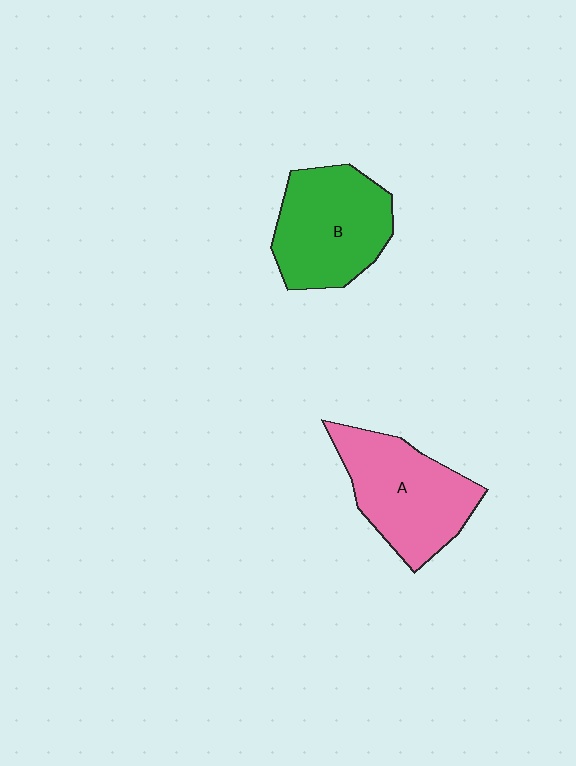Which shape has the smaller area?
Shape B (green).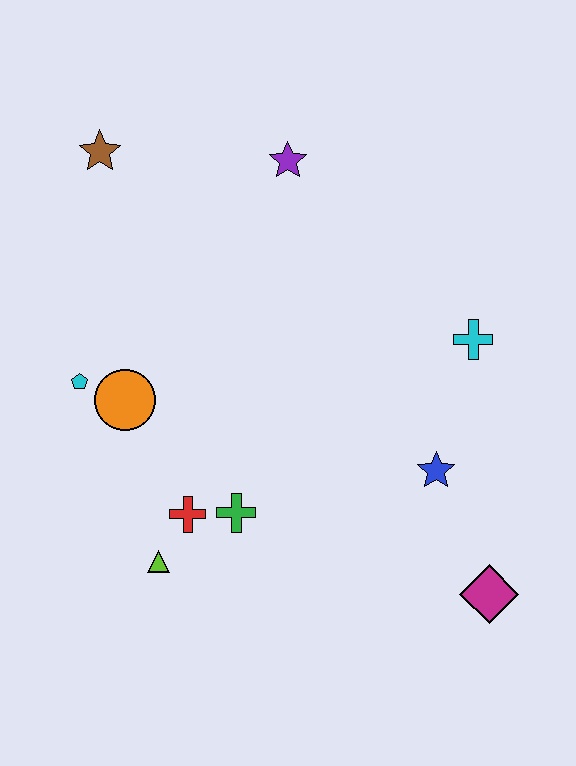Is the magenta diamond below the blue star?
Yes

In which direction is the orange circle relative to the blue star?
The orange circle is to the left of the blue star.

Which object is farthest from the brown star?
The magenta diamond is farthest from the brown star.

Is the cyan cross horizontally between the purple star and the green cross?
No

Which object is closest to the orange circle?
The cyan pentagon is closest to the orange circle.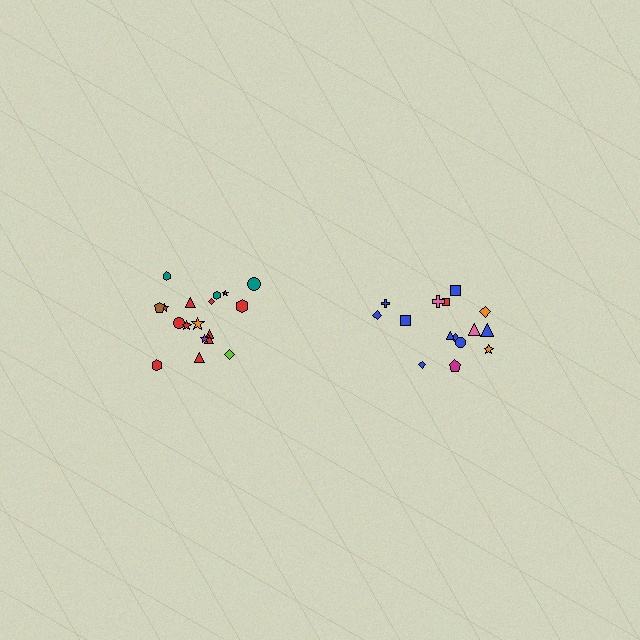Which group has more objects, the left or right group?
The left group.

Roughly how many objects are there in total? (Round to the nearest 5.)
Roughly 35 objects in total.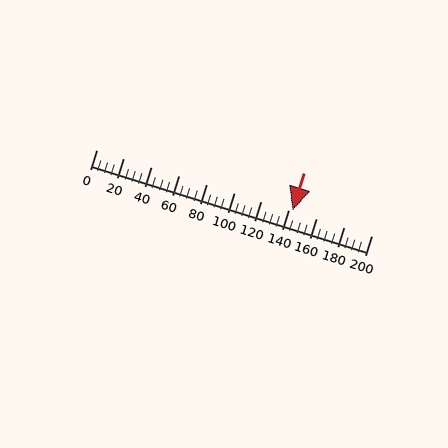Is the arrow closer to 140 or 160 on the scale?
The arrow is closer to 140.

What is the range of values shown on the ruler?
The ruler shows values from 0 to 200.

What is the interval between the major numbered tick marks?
The major tick marks are spaced 20 units apart.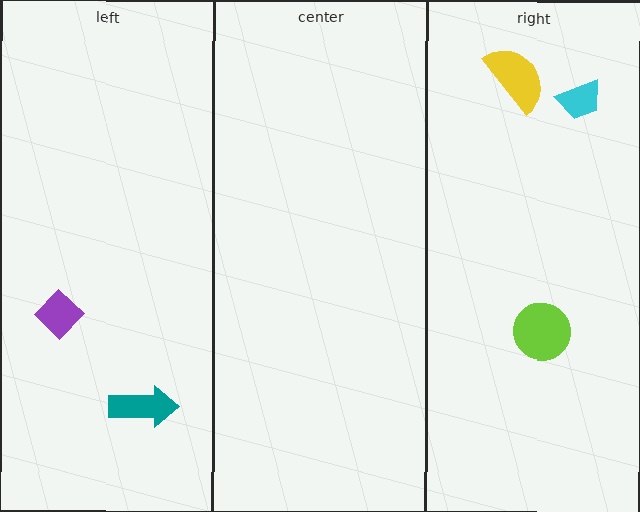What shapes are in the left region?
The purple diamond, the teal arrow.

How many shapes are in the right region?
3.